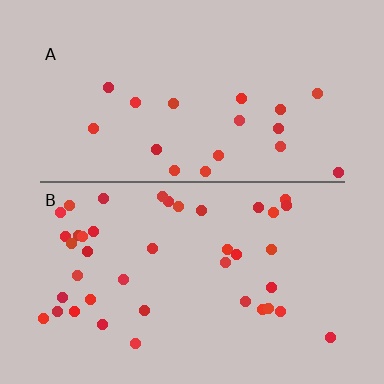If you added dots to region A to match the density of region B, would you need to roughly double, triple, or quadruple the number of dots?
Approximately double.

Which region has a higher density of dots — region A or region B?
B (the bottom).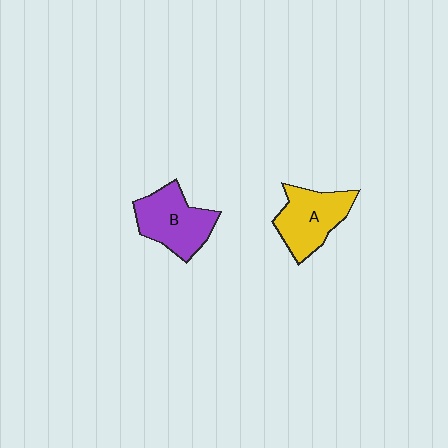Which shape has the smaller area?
Shape A (yellow).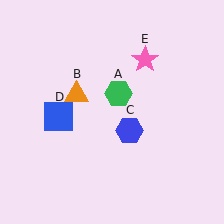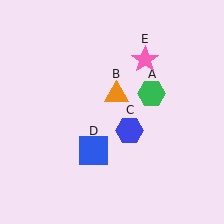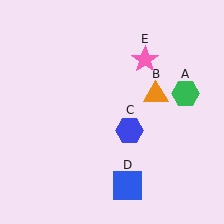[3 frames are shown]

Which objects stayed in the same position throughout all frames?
Blue hexagon (object C) and pink star (object E) remained stationary.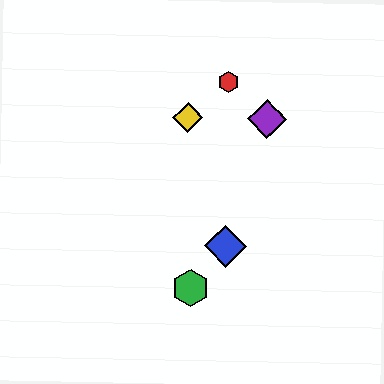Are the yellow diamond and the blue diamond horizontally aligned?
No, the yellow diamond is at y≈118 and the blue diamond is at y≈246.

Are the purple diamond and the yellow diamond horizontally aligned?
Yes, both are at y≈119.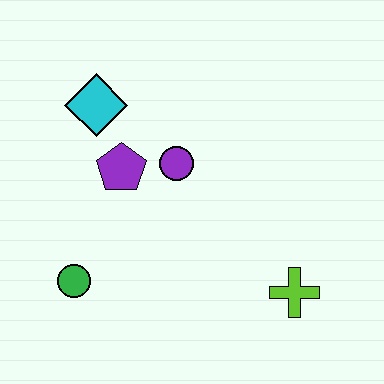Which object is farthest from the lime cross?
The cyan diamond is farthest from the lime cross.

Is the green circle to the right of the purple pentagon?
No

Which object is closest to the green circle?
The purple pentagon is closest to the green circle.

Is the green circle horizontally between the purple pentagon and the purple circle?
No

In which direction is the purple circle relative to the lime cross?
The purple circle is above the lime cross.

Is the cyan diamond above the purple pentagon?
Yes